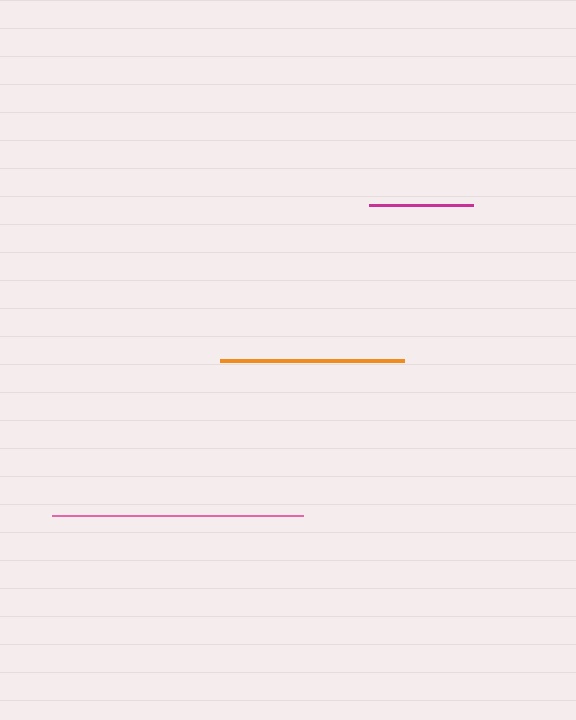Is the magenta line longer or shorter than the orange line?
The orange line is longer than the magenta line.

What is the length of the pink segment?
The pink segment is approximately 251 pixels long.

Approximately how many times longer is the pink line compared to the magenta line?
The pink line is approximately 2.4 times the length of the magenta line.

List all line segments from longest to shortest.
From longest to shortest: pink, orange, magenta.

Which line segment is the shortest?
The magenta line is the shortest at approximately 104 pixels.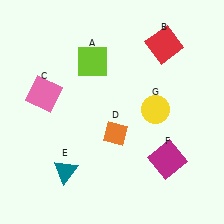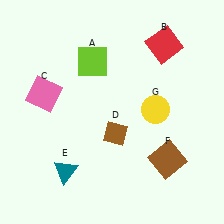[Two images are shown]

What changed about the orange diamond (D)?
In Image 1, D is orange. In Image 2, it changed to brown.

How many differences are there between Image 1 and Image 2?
There are 2 differences between the two images.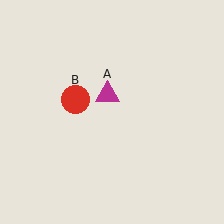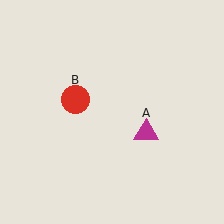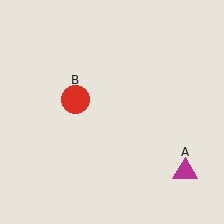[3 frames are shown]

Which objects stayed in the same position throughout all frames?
Red circle (object B) remained stationary.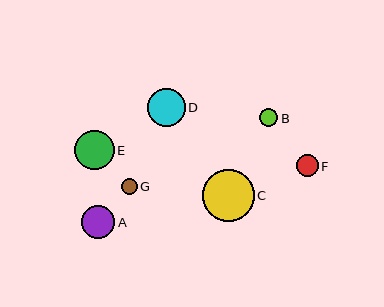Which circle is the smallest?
Circle G is the smallest with a size of approximately 16 pixels.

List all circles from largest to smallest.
From largest to smallest: C, E, D, A, F, B, G.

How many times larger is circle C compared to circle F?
Circle C is approximately 2.4 times the size of circle F.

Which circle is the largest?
Circle C is the largest with a size of approximately 52 pixels.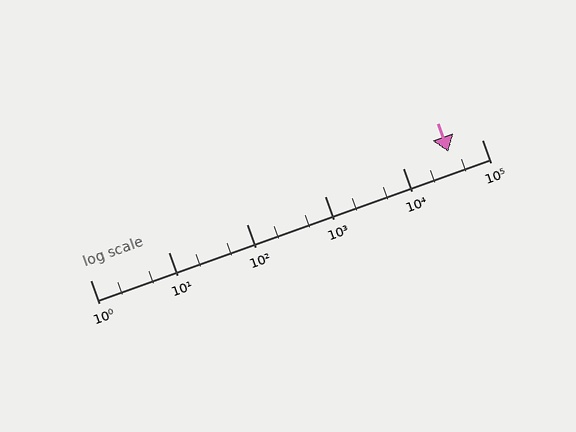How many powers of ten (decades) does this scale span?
The scale spans 5 decades, from 1 to 100000.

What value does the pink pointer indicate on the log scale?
The pointer indicates approximately 37000.